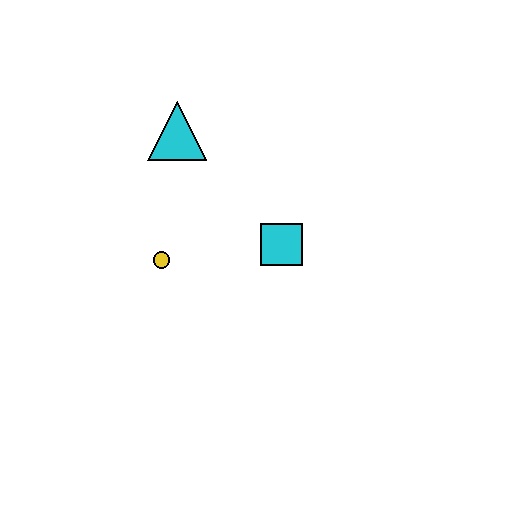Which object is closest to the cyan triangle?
The yellow circle is closest to the cyan triangle.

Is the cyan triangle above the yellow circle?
Yes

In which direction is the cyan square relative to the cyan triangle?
The cyan square is below the cyan triangle.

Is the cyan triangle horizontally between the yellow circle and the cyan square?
Yes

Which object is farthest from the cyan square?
The cyan triangle is farthest from the cyan square.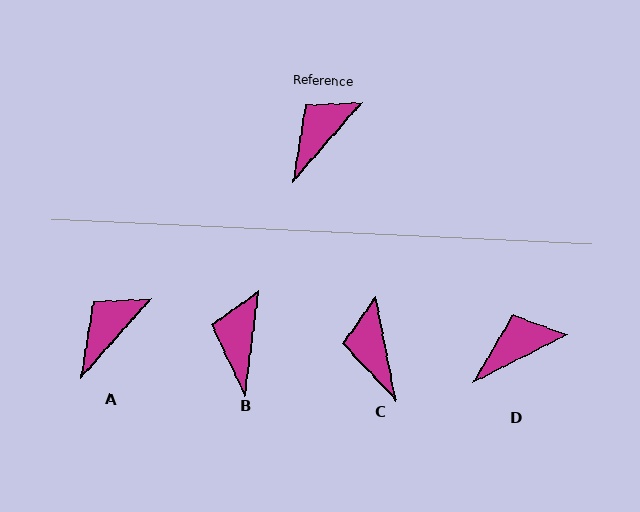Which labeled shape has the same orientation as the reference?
A.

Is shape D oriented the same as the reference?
No, it is off by about 22 degrees.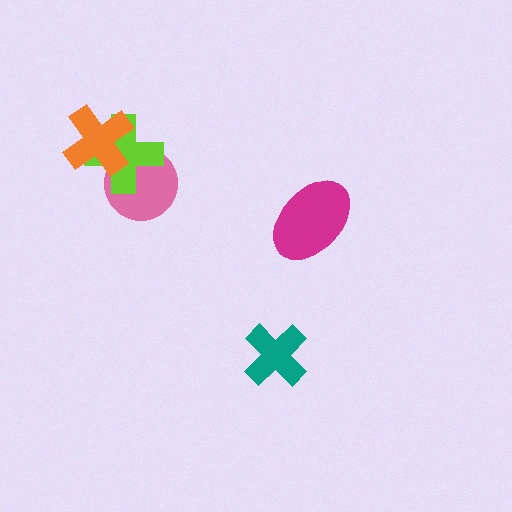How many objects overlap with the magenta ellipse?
0 objects overlap with the magenta ellipse.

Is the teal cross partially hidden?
No, no other shape covers it.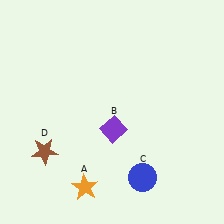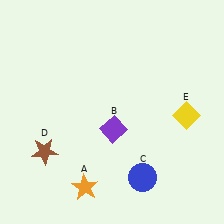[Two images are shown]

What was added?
A yellow diamond (E) was added in Image 2.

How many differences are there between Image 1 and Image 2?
There is 1 difference between the two images.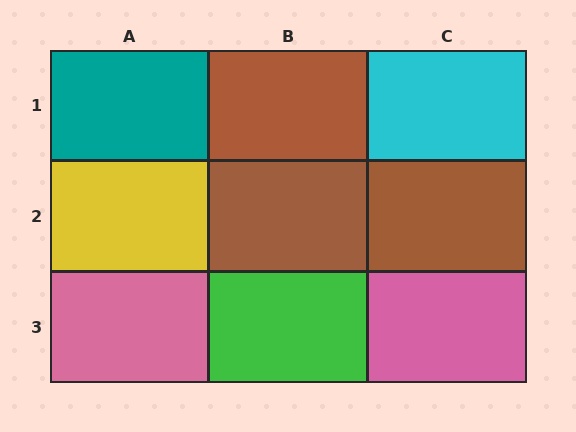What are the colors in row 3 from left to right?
Pink, green, pink.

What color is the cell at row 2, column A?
Yellow.